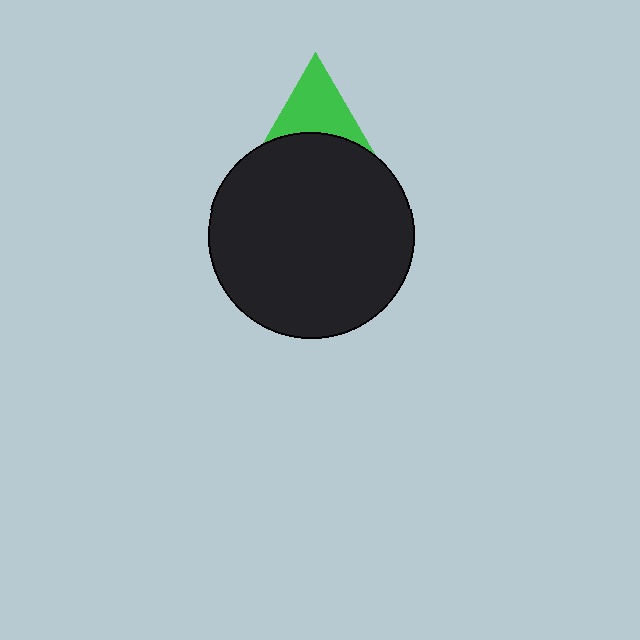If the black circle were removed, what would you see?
You would see the complete green triangle.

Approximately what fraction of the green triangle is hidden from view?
Roughly 48% of the green triangle is hidden behind the black circle.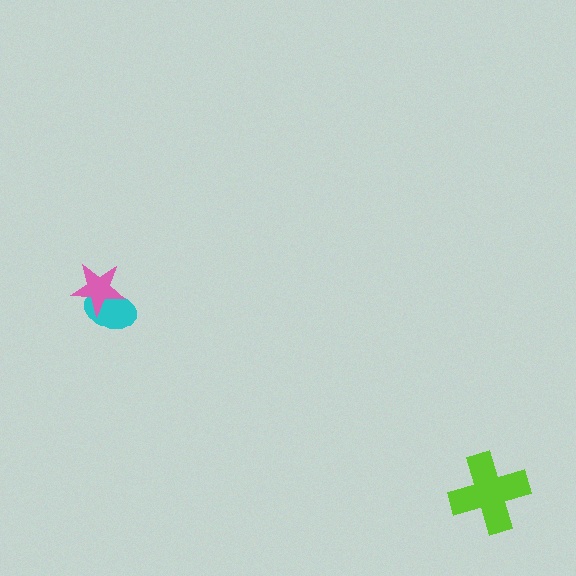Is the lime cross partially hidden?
No, no other shape covers it.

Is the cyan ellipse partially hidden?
Yes, it is partially covered by another shape.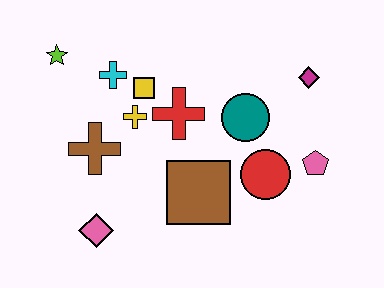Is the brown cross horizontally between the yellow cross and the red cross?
No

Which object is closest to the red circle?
The pink pentagon is closest to the red circle.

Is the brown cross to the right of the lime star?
Yes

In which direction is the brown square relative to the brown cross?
The brown square is to the right of the brown cross.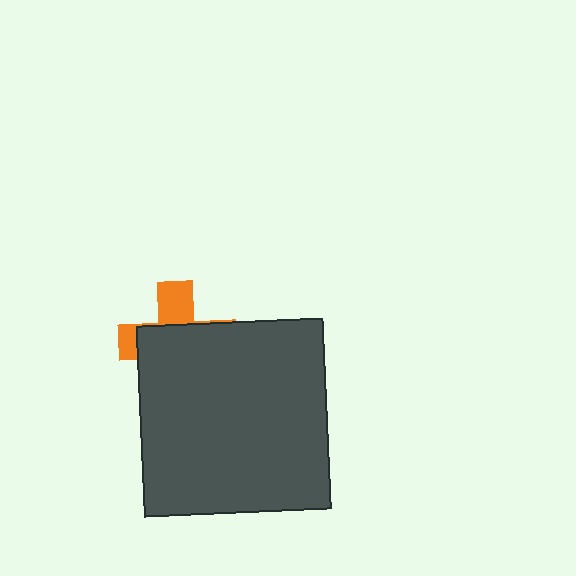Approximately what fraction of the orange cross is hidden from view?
Roughly 68% of the orange cross is hidden behind the dark gray rectangle.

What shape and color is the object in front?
The object in front is a dark gray rectangle.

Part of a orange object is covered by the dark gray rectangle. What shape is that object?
It is a cross.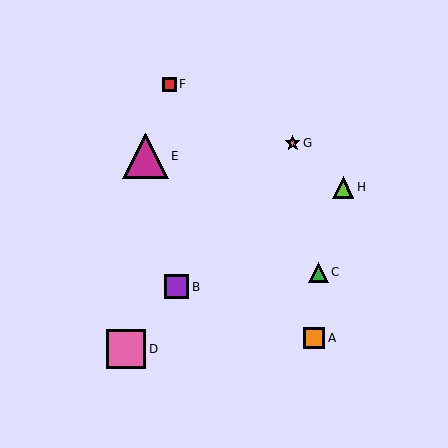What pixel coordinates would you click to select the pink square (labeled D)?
Click at (126, 349) to select the pink square D.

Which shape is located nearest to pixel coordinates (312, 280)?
The green triangle (labeled C) at (319, 272) is nearest to that location.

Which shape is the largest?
The magenta triangle (labeled E) is the largest.